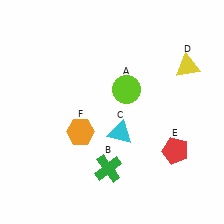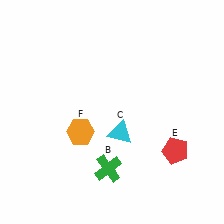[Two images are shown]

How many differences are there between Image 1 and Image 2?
There are 2 differences between the two images.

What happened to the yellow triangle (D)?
The yellow triangle (D) was removed in Image 2. It was in the top-right area of Image 1.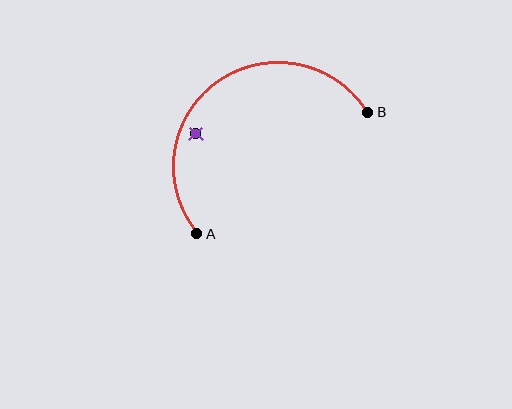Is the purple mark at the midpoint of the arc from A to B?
No — the purple mark does not lie on the arc at all. It sits slightly inside the curve.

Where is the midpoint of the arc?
The arc midpoint is the point on the curve farthest from the straight line joining A and B. It sits above and to the left of that line.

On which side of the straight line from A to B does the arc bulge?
The arc bulges above and to the left of the straight line connecting A and B.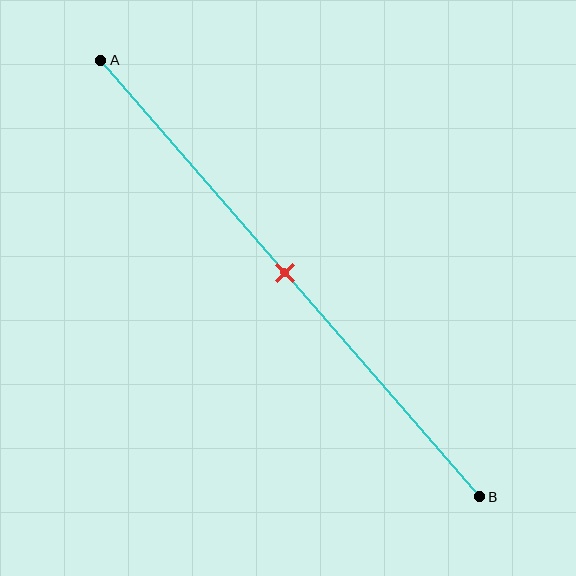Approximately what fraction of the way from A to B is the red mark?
The red mark is approximately 50% of the way from A to B.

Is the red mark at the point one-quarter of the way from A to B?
No, the mark is at about 50% from A, not at the 25% one-quarter point.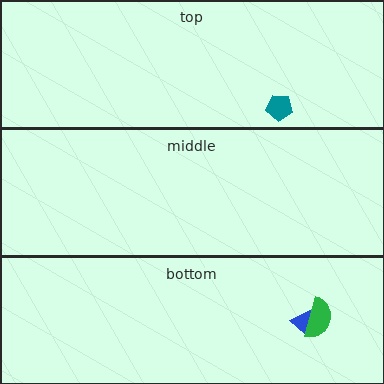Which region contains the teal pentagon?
The top region.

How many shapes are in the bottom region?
2.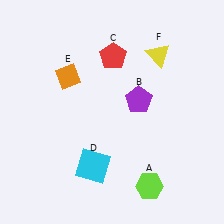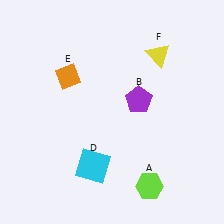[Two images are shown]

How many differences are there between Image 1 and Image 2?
There is 1 difference between the two images.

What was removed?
The red pentagon (C) was removed in Image 2.